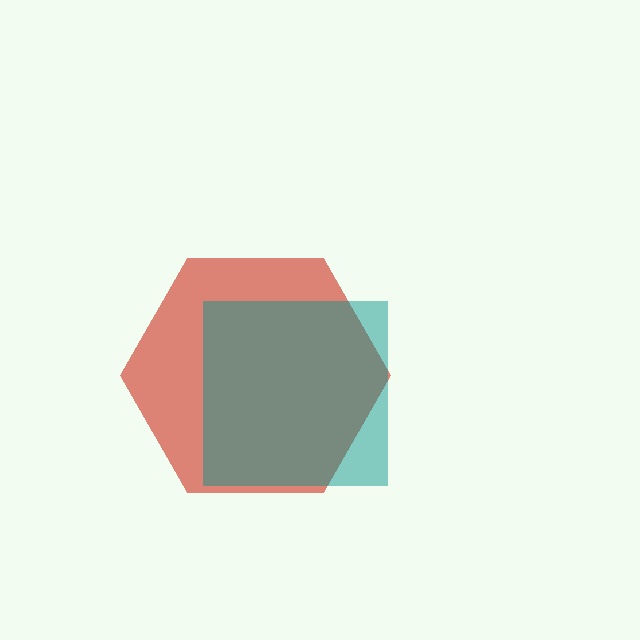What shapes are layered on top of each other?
The layered shapes are: a red hexagon, a teal square.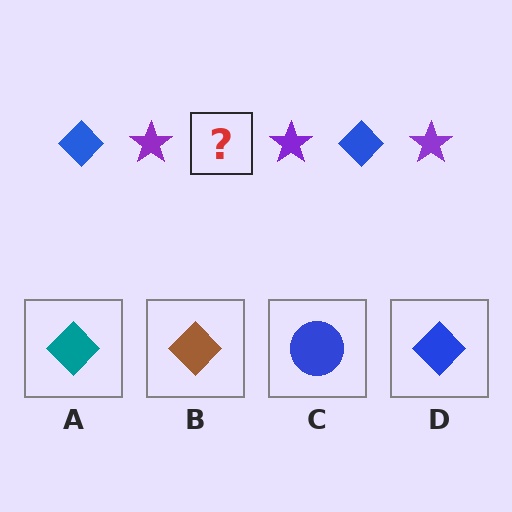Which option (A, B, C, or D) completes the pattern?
D.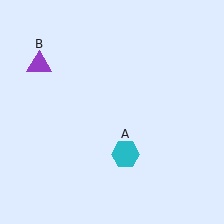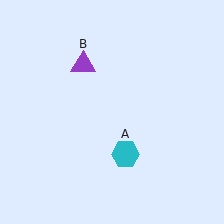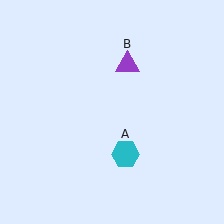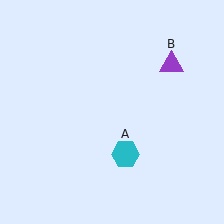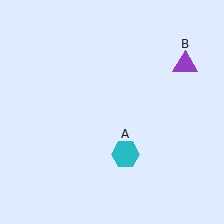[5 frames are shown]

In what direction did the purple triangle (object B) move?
The purple triangle (object B) moved right.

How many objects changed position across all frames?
1 object changed position: purple triangle (object B).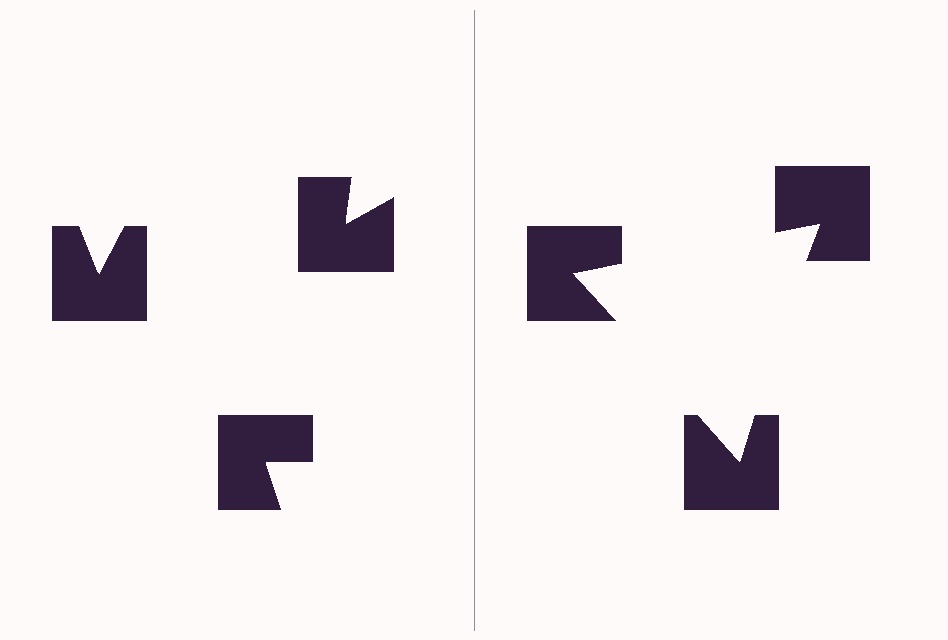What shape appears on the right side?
An illusory triangle.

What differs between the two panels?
The notched squares are positioned identically on both sides; only the wedge orientations differ. On the right they align to a triangle; on the left they are misaligned.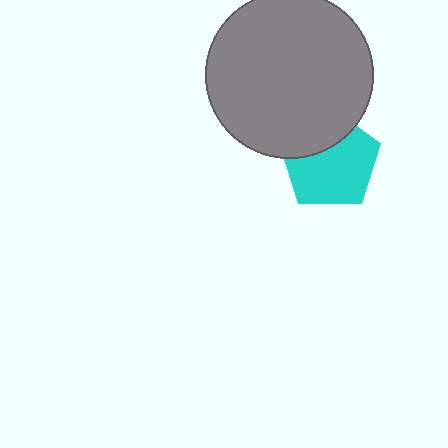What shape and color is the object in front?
The object in front is a gray circle.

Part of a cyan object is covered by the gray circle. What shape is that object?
It is a pentagon.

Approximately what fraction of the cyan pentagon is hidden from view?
Roughly 32% of the cyan pentagon is hidden behind the gray circle.